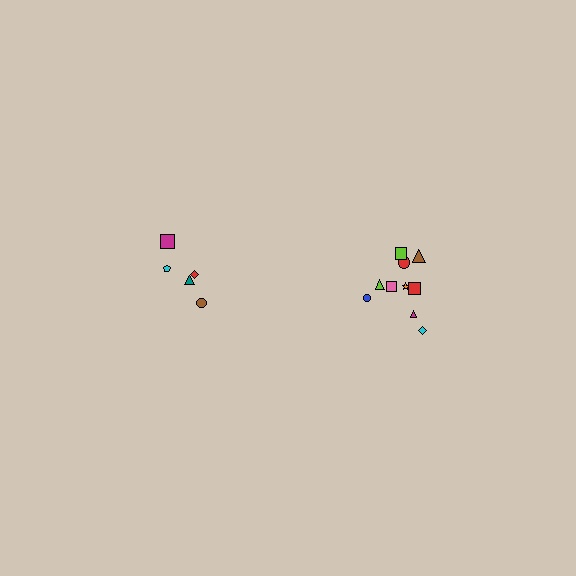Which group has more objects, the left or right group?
The right group.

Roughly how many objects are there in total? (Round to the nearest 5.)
Roughly 15 objects in total.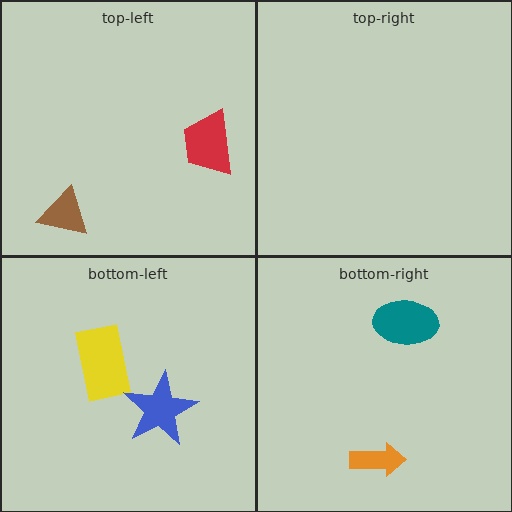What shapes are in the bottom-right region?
The orange arrow, the teal ellipse.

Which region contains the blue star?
The bottom-left region.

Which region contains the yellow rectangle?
The bottom-left region.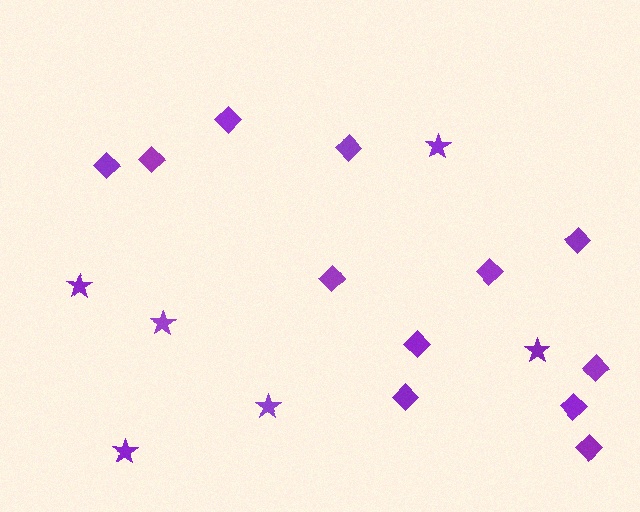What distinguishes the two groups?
There are 2 groups: one group of diamonds (12) and one group of stars (6).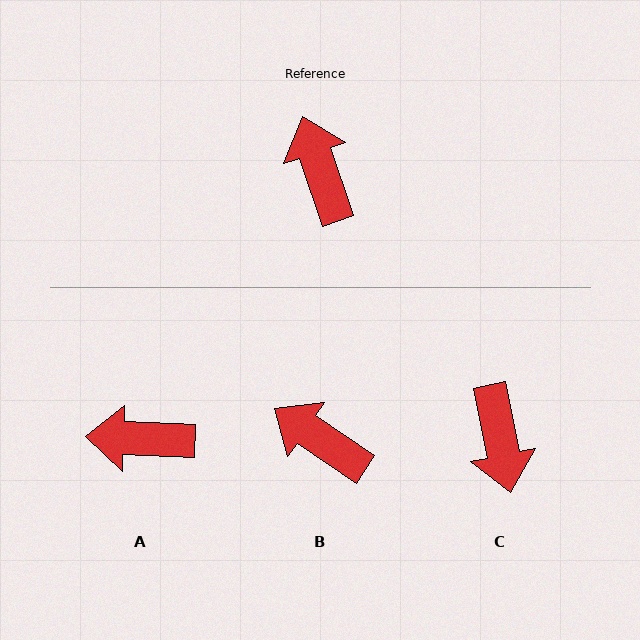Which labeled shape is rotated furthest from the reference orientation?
C, about 173 degrees away.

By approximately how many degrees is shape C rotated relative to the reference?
Approximately 173 degrees counter-clockwise.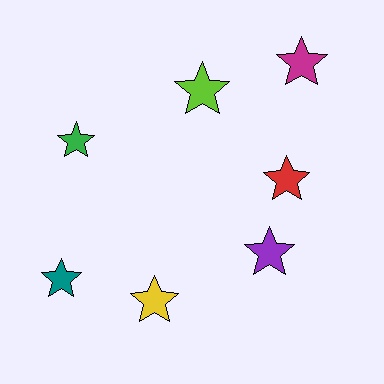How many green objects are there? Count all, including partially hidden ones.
There is 1 green object.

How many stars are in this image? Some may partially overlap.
There are 7 stars.